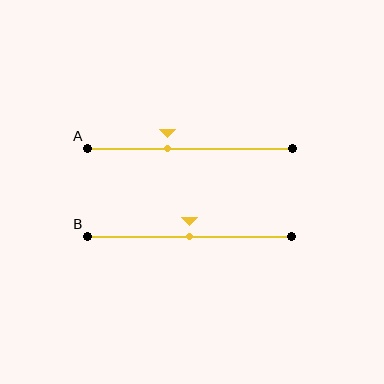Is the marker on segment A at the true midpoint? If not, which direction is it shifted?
No, the marker on segment A is shifted to the left by about 11% of the segment length.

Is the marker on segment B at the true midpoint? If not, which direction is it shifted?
Yes, the marker on segment B is at the true midpoint.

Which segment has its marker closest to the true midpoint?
Segment B has its marker closest to the true midpoint.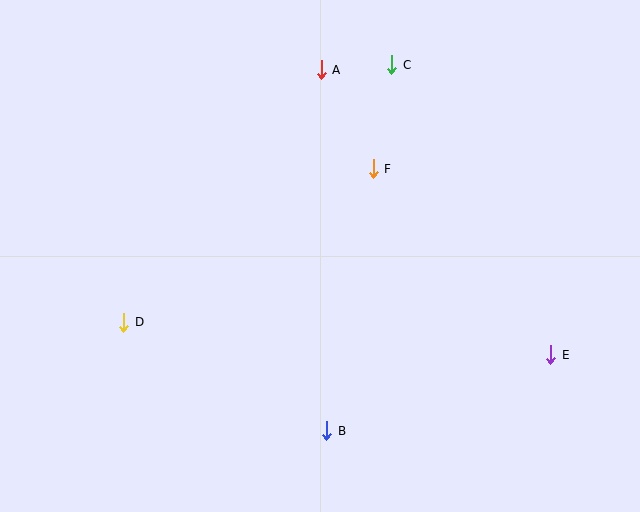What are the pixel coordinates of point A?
Point A is at (321, 70).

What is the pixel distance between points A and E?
The distance between A and E is 366 pixels.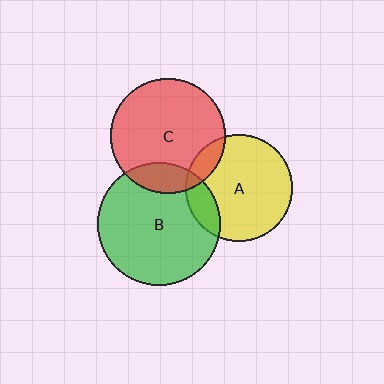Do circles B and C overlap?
Yes.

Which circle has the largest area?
Circle B (green).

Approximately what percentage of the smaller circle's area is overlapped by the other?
Approximately 15%.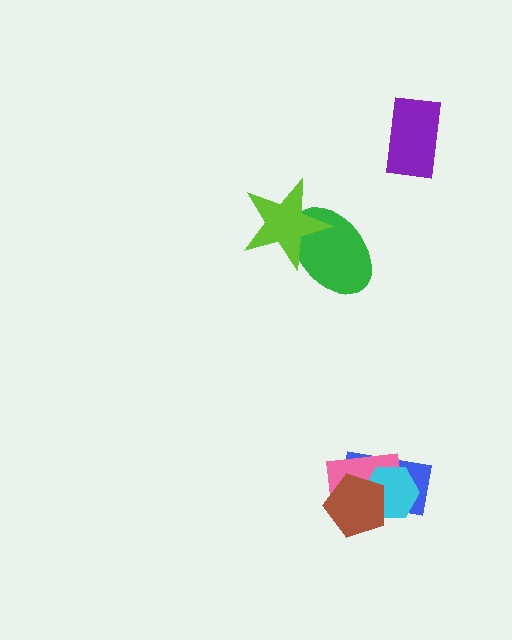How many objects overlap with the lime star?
1 object overlaps with the lime star.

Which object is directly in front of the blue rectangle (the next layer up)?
The pink rectangle is directly in front of the blue rectangle.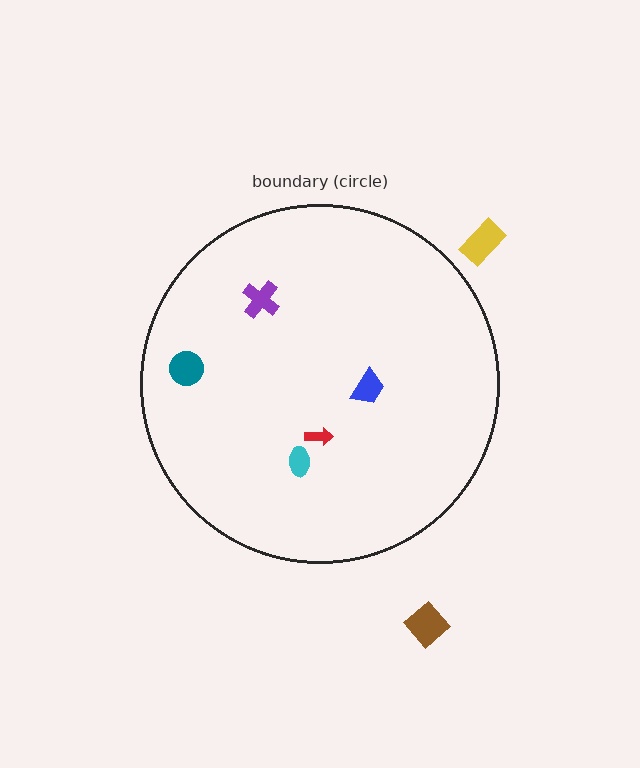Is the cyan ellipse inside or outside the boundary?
Inside.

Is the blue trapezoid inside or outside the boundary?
Inside.